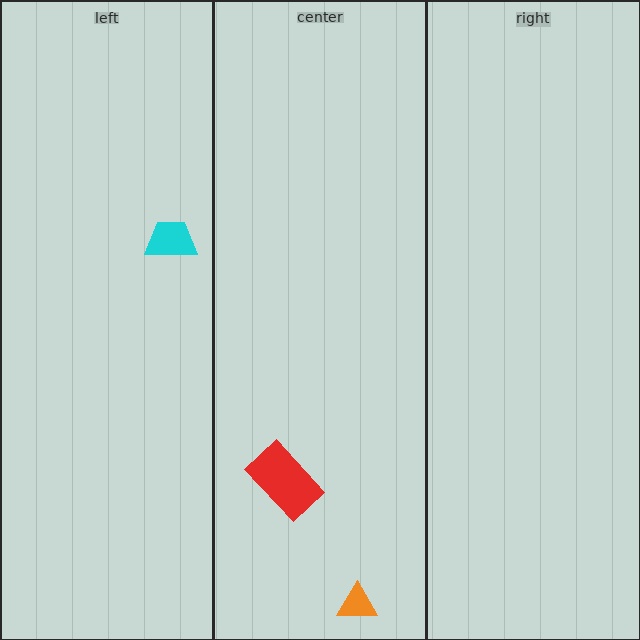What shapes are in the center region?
The red rectangle, the orange triangle.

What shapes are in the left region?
The cyan trapezoid.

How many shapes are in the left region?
1.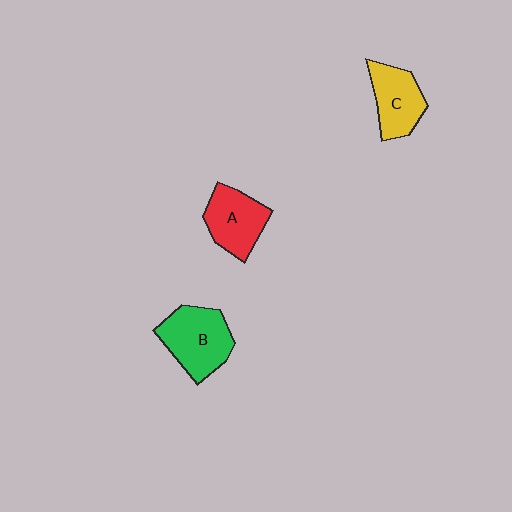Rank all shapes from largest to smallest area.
From largest to smallest: B (green), A (red), C (yellow).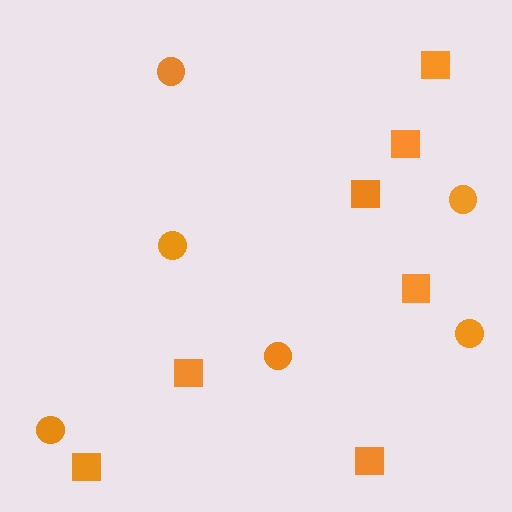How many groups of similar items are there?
There are 2 groups: one group of squares (7) and one group of circles (6).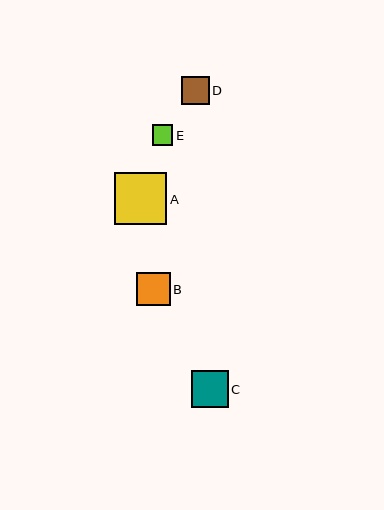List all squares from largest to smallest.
From largest to smallest: A, C, B, D, E.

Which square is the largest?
Square A is the largest with a size of approximately 52 pixels.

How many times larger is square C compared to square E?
Square C is approximately 1.8 times the size of square E.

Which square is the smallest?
Square E is the smallest with a size of approximately 20 pixels.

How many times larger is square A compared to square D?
Square A is approximately 1.8 times the size of square D.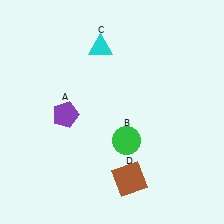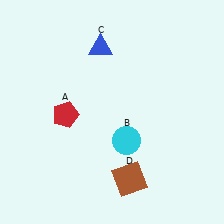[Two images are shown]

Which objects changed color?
A changed from purple to red. B changed from green to cyan. C changed from cyan to blue.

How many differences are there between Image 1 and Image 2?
There are 3 differences between the two images.